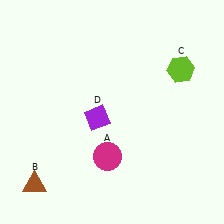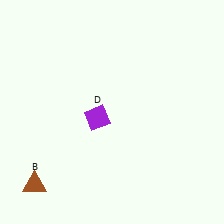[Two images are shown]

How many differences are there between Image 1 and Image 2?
There are 2 differences between the two images.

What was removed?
The magenta circle (A), the lime hexagon (C) were removed in Image 2.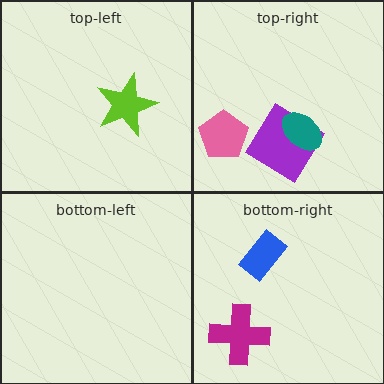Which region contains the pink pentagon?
The top-right region.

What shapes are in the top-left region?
The lime star.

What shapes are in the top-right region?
The pink pentagon, the purple diamond, the teal ellipse.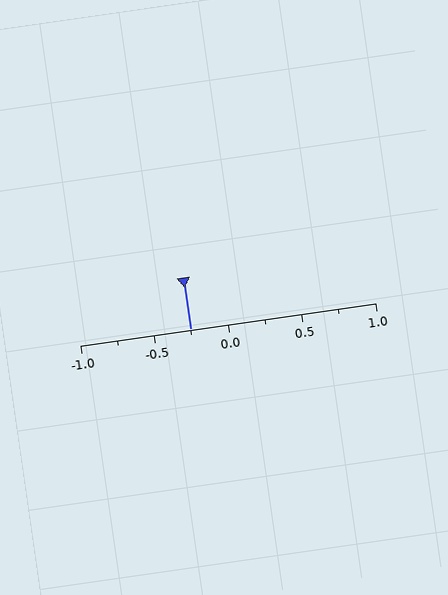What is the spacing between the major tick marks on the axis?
The major ticks are spaced 0.5 apart.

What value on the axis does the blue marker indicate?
The marker indicates approximately -0.25.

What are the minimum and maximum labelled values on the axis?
The axis runs from -1.0 to 1.0.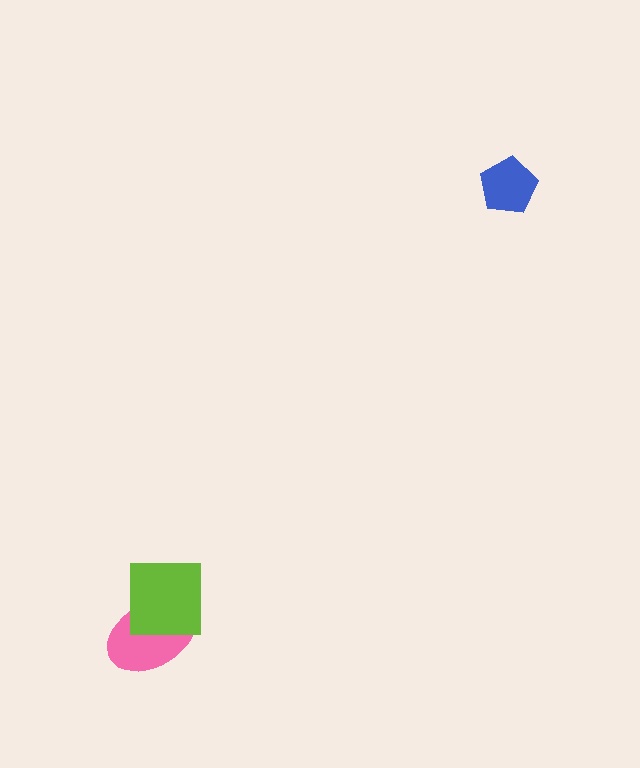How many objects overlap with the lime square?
1 object overlaps with the lime square.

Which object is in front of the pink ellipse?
The lime square is in front of the pink ellipse.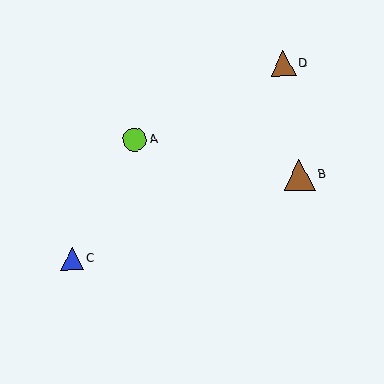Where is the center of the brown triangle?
The center of the brown triangle is at (299, 175).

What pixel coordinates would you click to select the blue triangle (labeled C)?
Click at (72, 259) to select the blue triangle C.